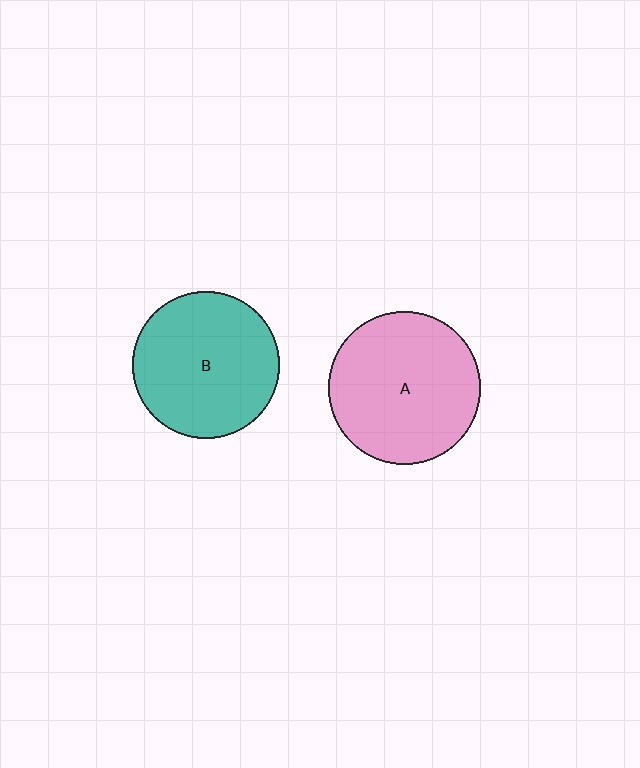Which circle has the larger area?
Circle A (pink).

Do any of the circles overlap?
No, none of the circles overlap.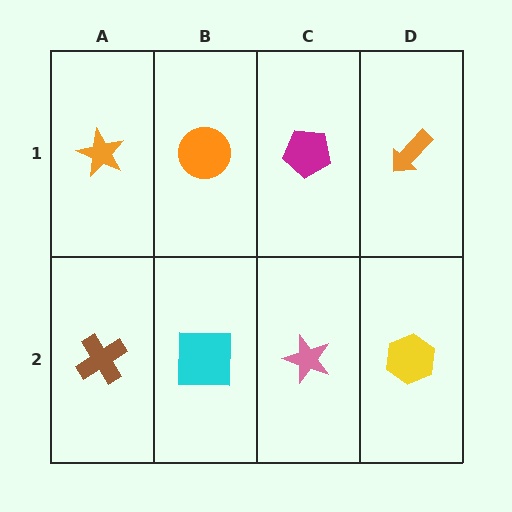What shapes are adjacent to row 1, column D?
A yellow hexagon (row 2, column D), a magenta pentagon (row 1, column C).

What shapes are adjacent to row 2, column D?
An orange arrow (row 1, column D), a pink star (row 2, column C).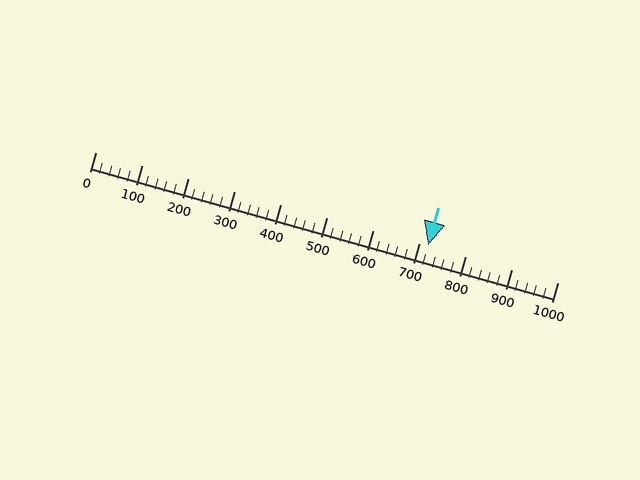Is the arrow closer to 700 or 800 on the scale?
The arrow is closer to 700.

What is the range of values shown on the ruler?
The ruler shows values from 0 to 1000.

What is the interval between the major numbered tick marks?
The major tick marks are spaced 100 units apart.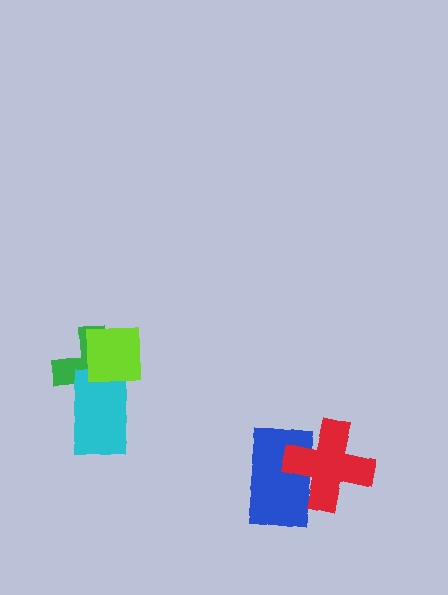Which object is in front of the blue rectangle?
The red cross is in front of the blue rectangle.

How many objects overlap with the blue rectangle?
1 object overlaps with the blue rectangle.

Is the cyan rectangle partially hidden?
Yes, it is partially covered by another shape.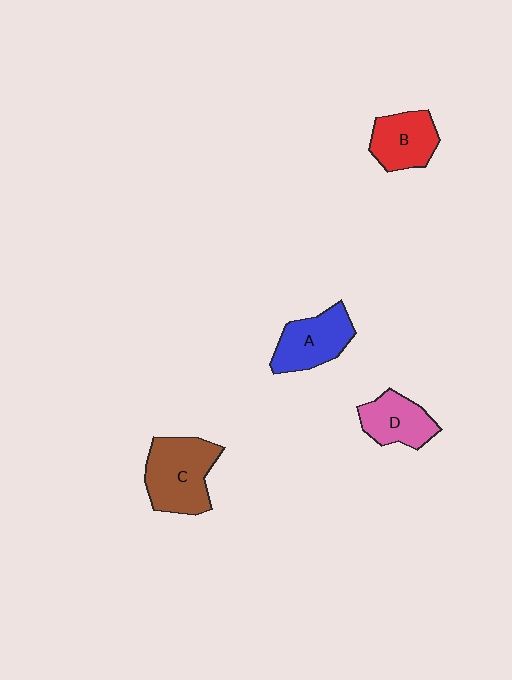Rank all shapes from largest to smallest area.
From largest to smallest: C (brown), A (blue), B (red), D (pink).